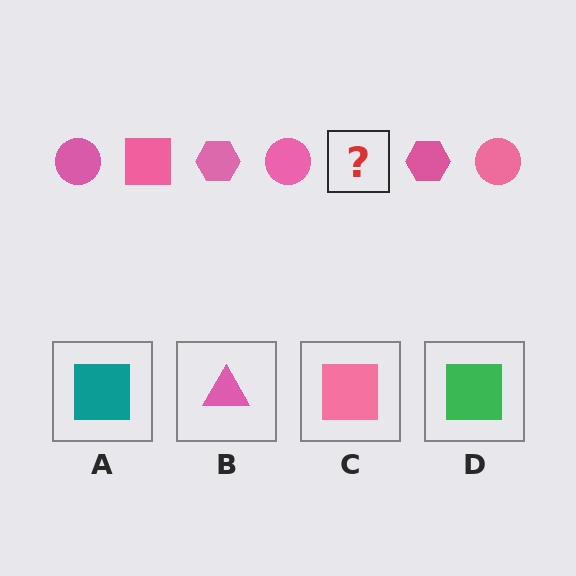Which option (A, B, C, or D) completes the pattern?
C.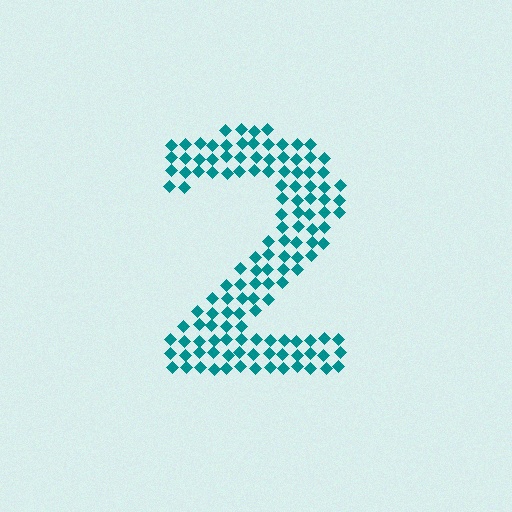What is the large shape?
The large shape is the digit 2.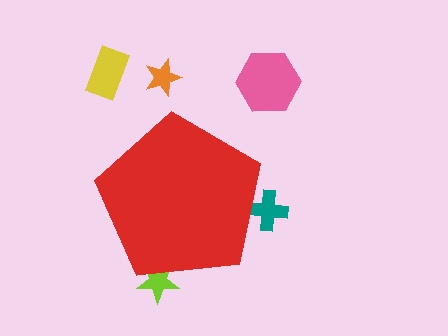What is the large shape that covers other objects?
A red pentagon.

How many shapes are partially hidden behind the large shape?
2 shapes are partially hidden.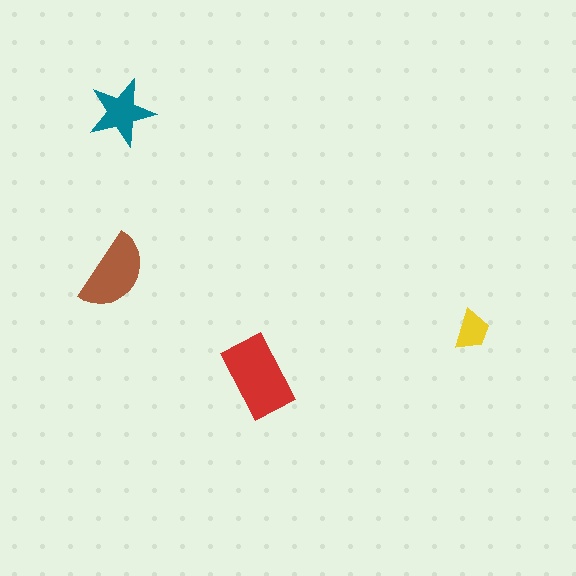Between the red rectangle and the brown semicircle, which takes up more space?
The red rectangle.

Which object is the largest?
The red rectangle.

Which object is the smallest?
The yellow trapezoid.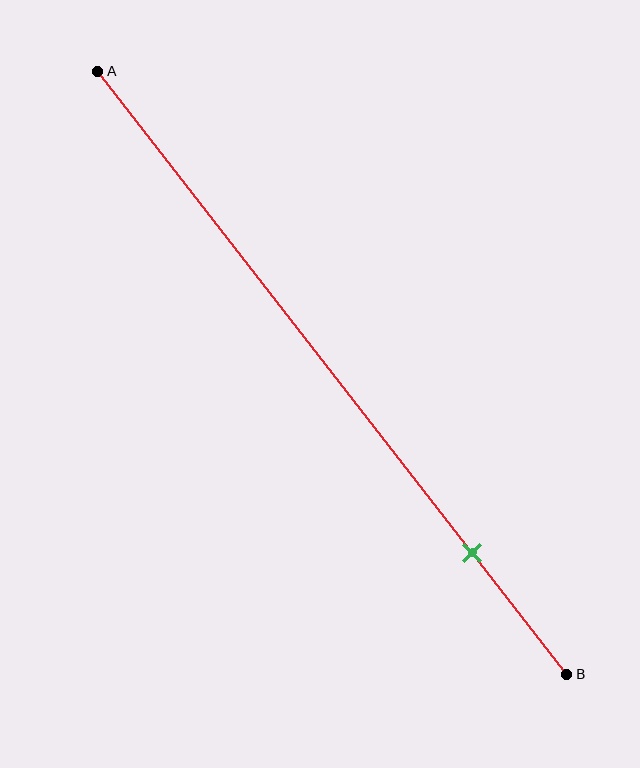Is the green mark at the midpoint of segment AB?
No, the mark is at about 80% from A, not at the 50% midpoint.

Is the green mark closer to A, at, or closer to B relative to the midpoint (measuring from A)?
The green mark is closer to point B than the midpoint of segment AB.